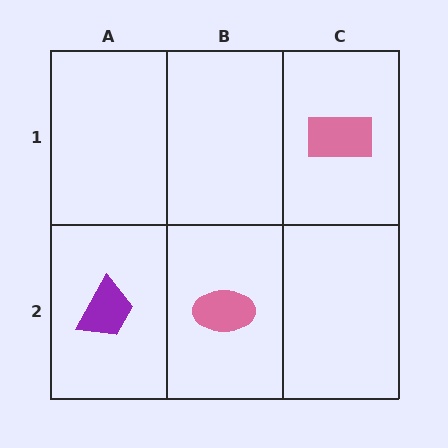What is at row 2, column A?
A purple trapezoid.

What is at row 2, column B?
A pink ellipse.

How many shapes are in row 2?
2 shapes.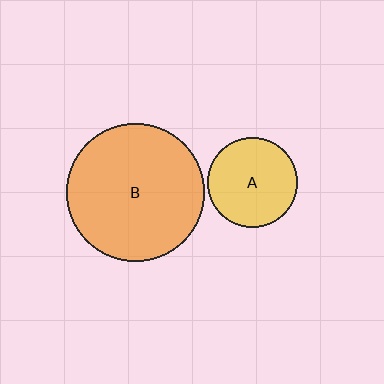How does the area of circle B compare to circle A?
Approximately 2.3 times.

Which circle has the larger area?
Circle B (orange).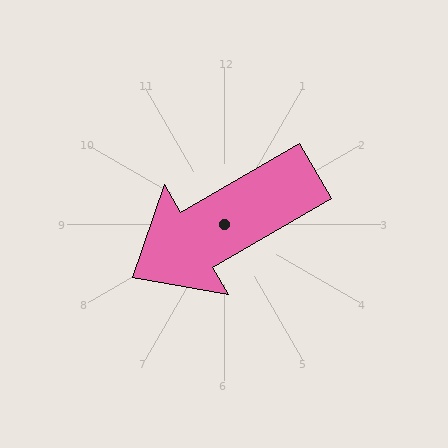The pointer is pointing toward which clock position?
Roughly 8 o'clock.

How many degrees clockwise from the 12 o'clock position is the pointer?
Approximately 240 degrees.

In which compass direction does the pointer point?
Southwest.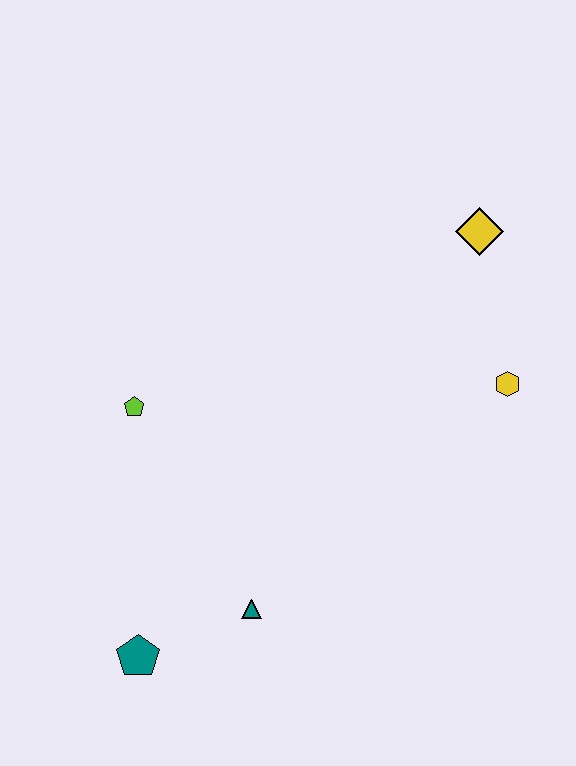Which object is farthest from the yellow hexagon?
The teal pentagon is farthest from the yellow hexagon.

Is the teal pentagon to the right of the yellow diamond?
No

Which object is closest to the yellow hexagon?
The yellow diamond is closest to the yellow hexagon.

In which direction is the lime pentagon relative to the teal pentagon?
The lime pentagon is above the teal pentagon.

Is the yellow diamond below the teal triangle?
No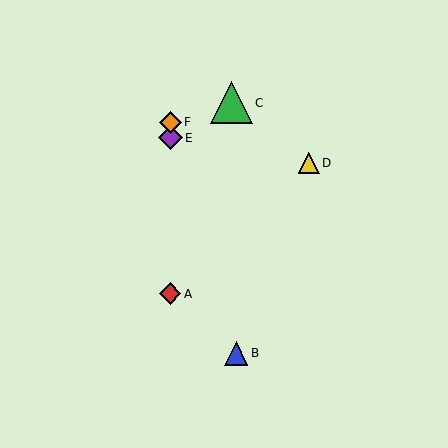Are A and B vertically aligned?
No, A is at x≈170 and B is at x≈236.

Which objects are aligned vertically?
Objects A, E, F are aligned vertically.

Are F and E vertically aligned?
Yes, both are at x≈170.